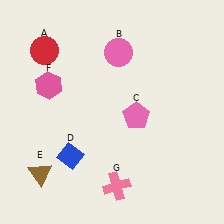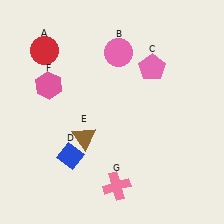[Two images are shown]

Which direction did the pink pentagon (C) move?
The pink pentagon (C) moved up.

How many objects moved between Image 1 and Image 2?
2 objects moved between the two images.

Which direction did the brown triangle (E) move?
The brown triangle (E) moved right.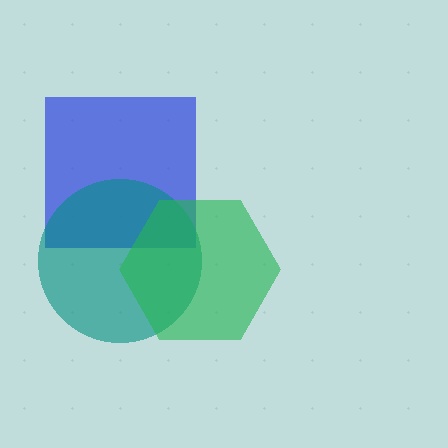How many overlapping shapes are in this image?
There are 3 overlapping shapes in the image.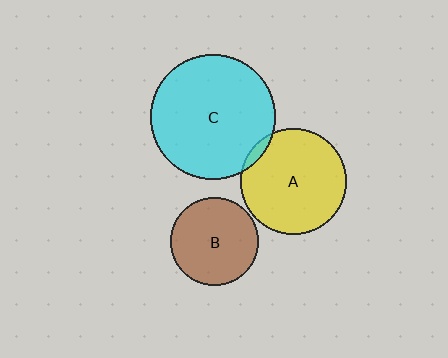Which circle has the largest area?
Circle C (cyan).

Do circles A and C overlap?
Yes.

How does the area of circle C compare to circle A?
Approximately 1.4 times.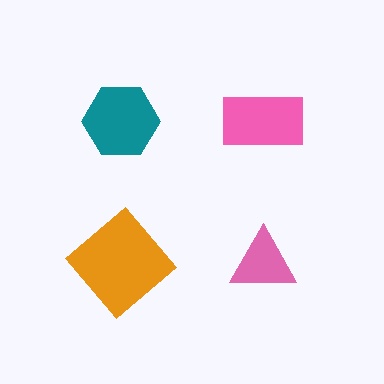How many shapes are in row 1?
2 shapes.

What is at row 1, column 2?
A pink rectangle.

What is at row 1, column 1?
A teal hexagon.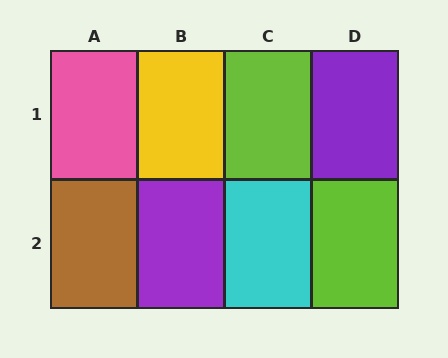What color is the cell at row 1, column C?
Lime.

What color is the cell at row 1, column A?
Pink.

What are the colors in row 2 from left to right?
Brown, purple, cyan, lime.